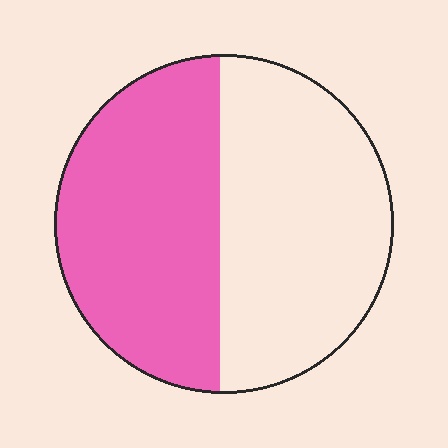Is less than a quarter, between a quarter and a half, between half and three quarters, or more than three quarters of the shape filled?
Between a quarter and a half.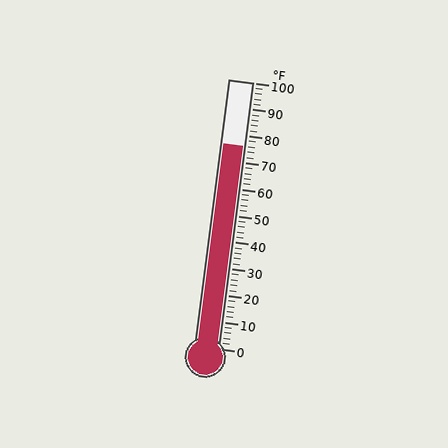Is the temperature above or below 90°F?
The temperature is below 90°F.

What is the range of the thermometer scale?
The thermometer scale ranges from 0°F to 100°F.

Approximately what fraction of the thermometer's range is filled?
The thermometer is filled to approximately 75% of its range.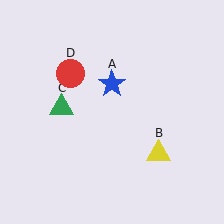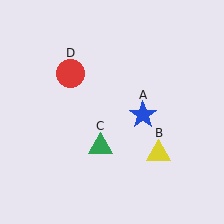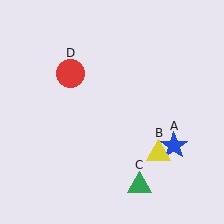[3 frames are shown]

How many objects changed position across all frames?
2 objects changed position: blue star (object A), green triangle (object C).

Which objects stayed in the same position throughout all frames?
Yellow triangle (object B) and red circle (object D) remained stationary.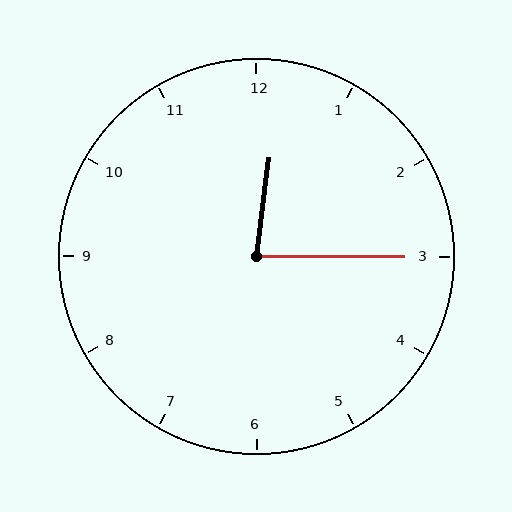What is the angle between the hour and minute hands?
Approximately 82 degrees.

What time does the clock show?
12:15.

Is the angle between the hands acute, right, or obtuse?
It is acute.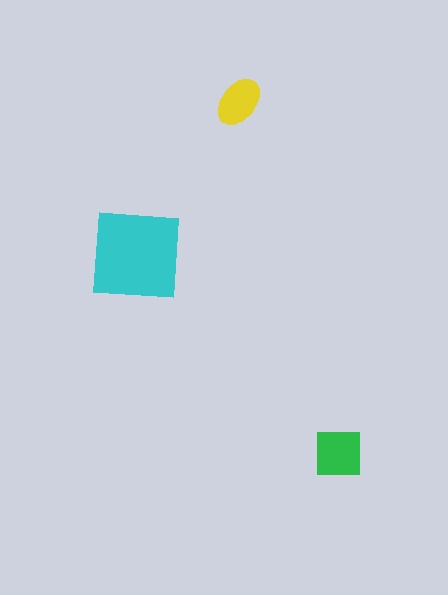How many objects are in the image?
There are 3 objects in the image.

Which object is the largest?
The cyan square.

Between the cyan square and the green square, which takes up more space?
The cyan square.